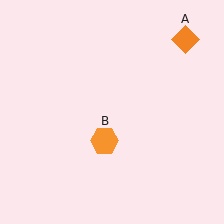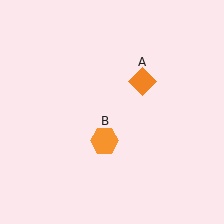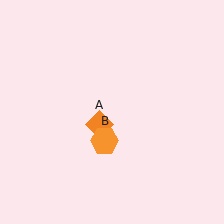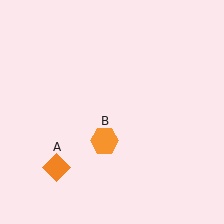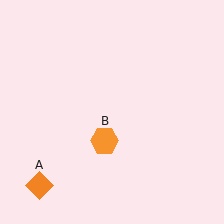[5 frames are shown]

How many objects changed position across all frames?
1 object changed position: orange diamond (object A).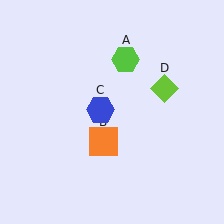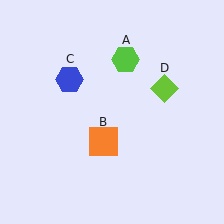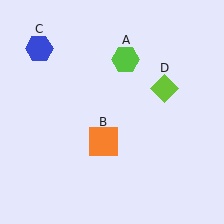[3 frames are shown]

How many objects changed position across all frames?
1 object changed position: blue hexagon (object C).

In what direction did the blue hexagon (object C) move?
The blue hexagon (object C) moved up and to the left.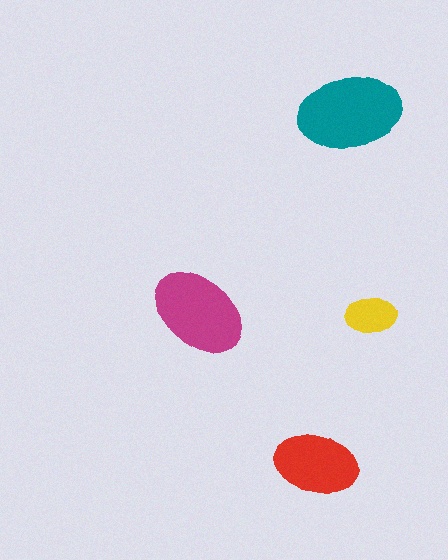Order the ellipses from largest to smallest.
the teal one, the magenta one, the red one, the yellow one.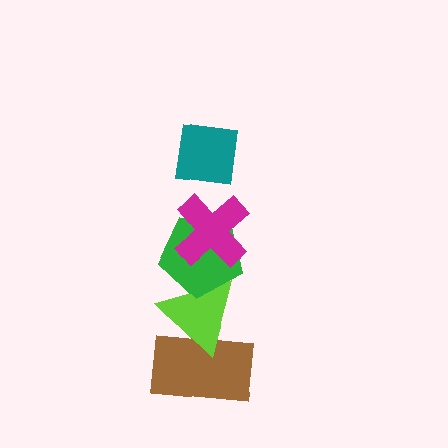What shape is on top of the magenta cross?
The teal square is on top of the magenta cross.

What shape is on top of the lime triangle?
The green pentagon is on top of the lime triangle.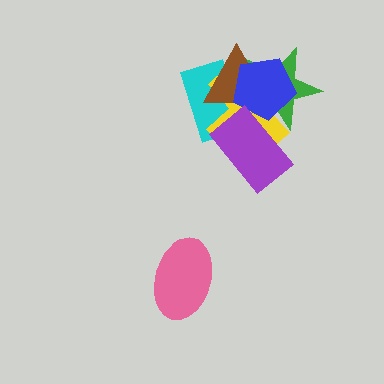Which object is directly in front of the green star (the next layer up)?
The blue pentagon is directly in front of the green star.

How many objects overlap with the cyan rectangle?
5 objects overlap with the cyan rectangle.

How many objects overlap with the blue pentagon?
5 objects overlap with the blue pentagon.